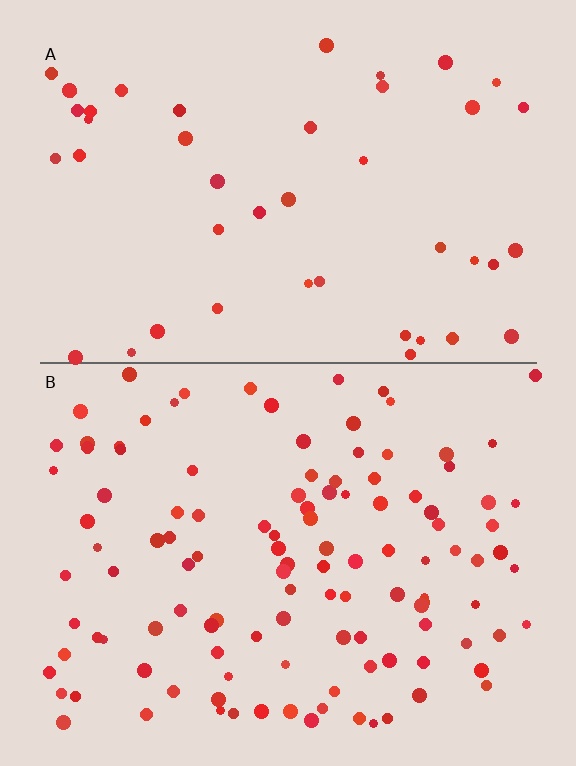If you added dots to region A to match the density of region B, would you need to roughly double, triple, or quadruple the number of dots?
Approximately triple.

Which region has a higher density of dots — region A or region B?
B (the bottom).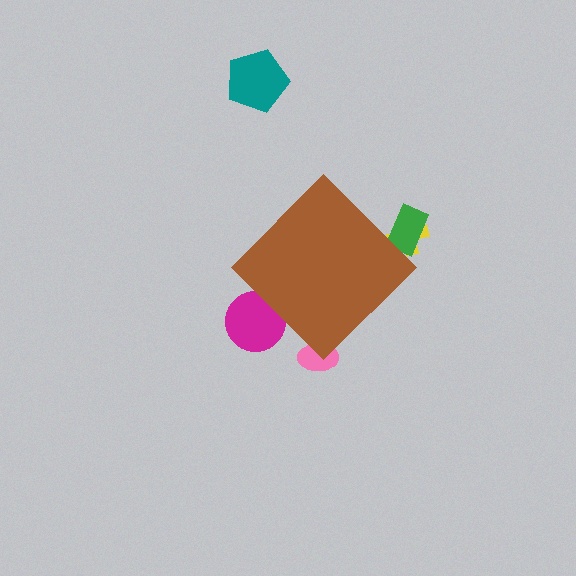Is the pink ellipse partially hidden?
Yes, the pink ellipse is partially hidden behind the brown diamond.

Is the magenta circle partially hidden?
Yes, the magenta circle is partially hidden behind the brown diamond.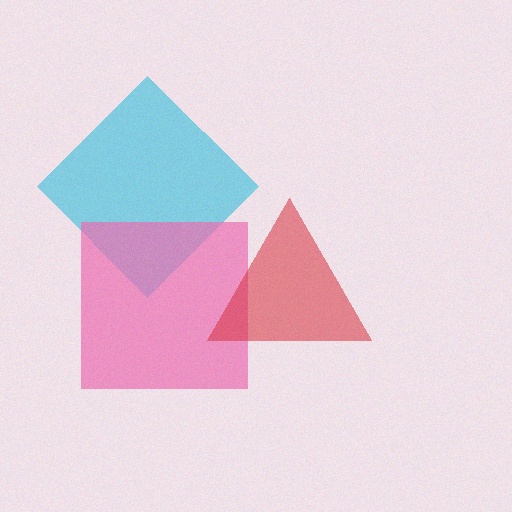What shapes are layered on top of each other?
The layered shapes are: a cyan diamond, a pink square, a red triangle.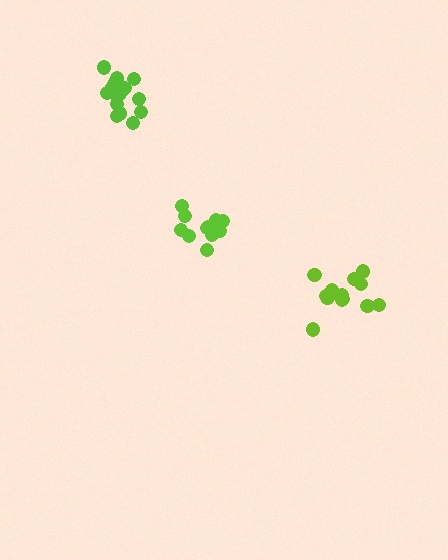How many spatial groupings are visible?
There are 3 spatial groupings.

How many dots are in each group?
Group 1: 15 dots, Group 2: 12 dots, Group 3: 17 dots (44 total).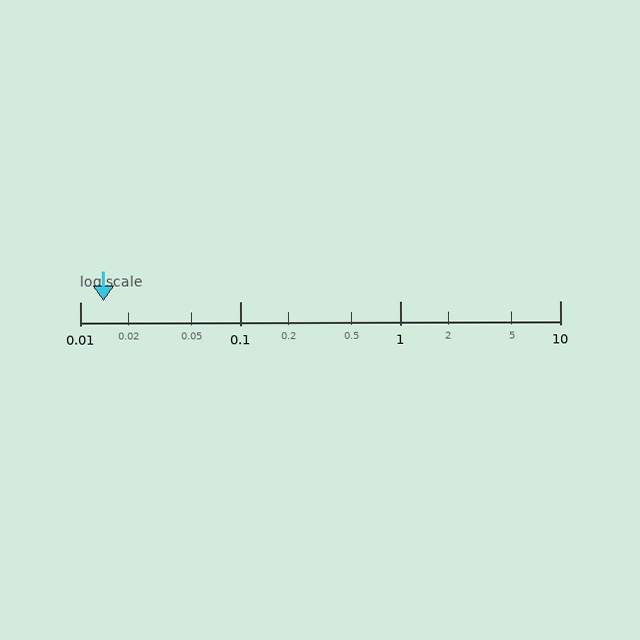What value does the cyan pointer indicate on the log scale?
The pointer indicates approximately 0.014.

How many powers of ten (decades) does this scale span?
The scale spans 3 decades, from 0.01 to 10.